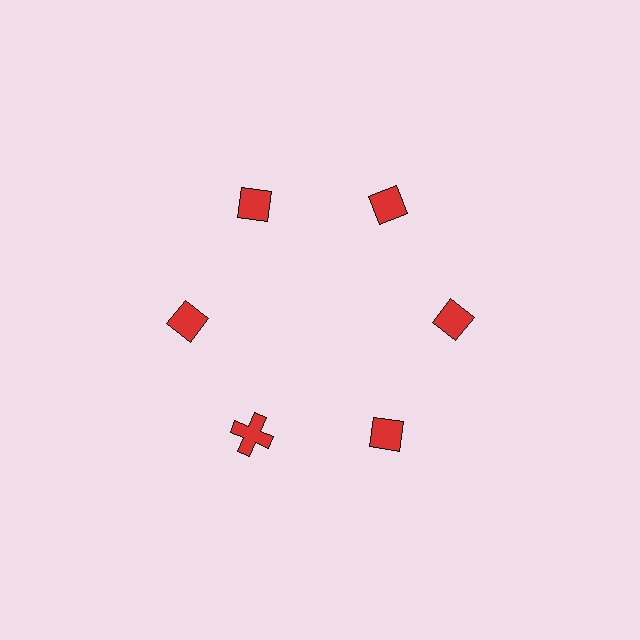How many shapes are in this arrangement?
There are 6 shapes arranged in a ring pattern.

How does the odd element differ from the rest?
It has a different shape: cross instead of diamond.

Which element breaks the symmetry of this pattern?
The red cross at roughly the 7 o'clock position breaks the symmetry. All other shapes are red diamonds.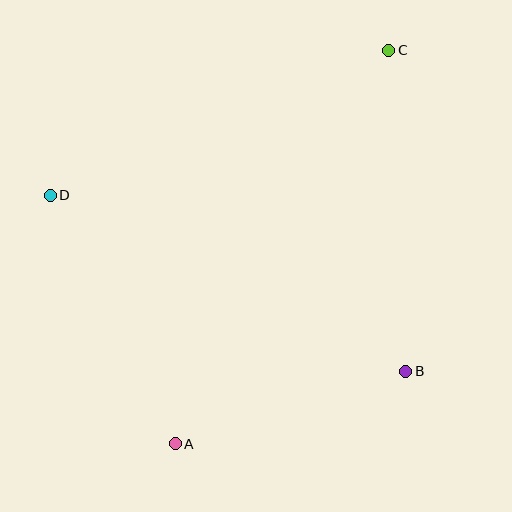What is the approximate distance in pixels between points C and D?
The distance between C and D is approximately 368 pixels.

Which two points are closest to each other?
Points A and B are closest to each other.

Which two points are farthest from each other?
Points A and C are farthest from each other.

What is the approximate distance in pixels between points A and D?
The distance between A and D is approximately 278 pixels.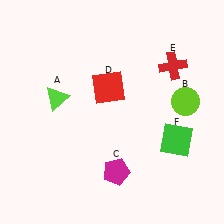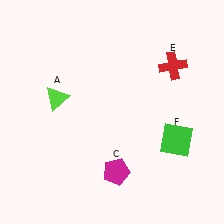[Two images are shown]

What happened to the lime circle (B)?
The lime circle (B) was removed in Image 2. It was in the top-right area of Image 1.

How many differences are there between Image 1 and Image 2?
There are 2 differences between the two images.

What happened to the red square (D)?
The red square (D) was removed in Image 2. It was in the top-left area of Image 1.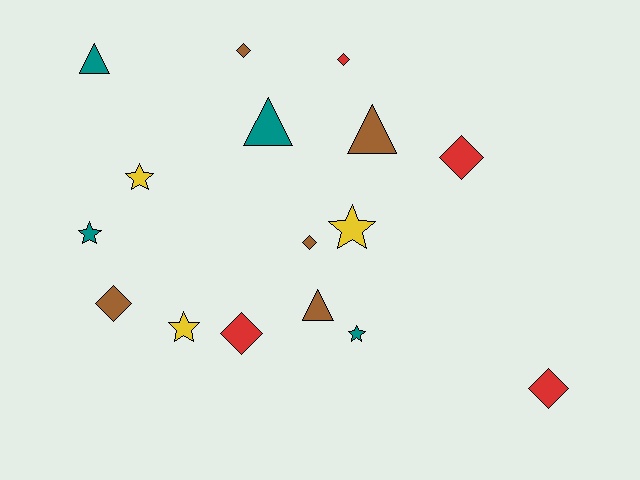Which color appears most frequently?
Brown, with 5 objects.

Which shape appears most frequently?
Diamond, with 7 objects.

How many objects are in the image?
There are 16 objects.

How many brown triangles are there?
There are 2 brown triangles.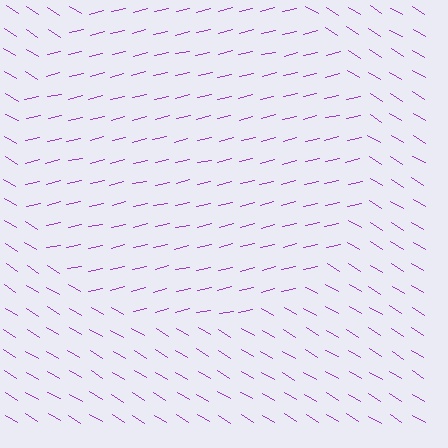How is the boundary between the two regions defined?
The boundary is defined purely by a change in line orientation (approximately 45 degrees difference). All lines are the same color and thickness.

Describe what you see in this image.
The image is filled with small purple line segments. A circle region in the image has lines oriented differently from the surrounding lines, creating a visible texture boundary.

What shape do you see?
I see a circle.